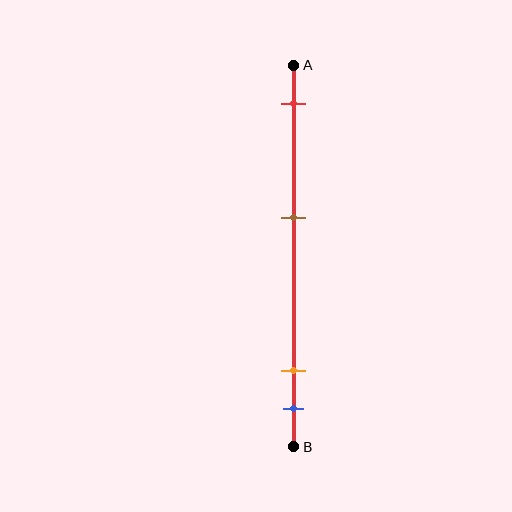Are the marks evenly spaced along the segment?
No, the marks are not evenly spaced.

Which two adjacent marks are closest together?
The orange and blue marks are the closest adjacent pair.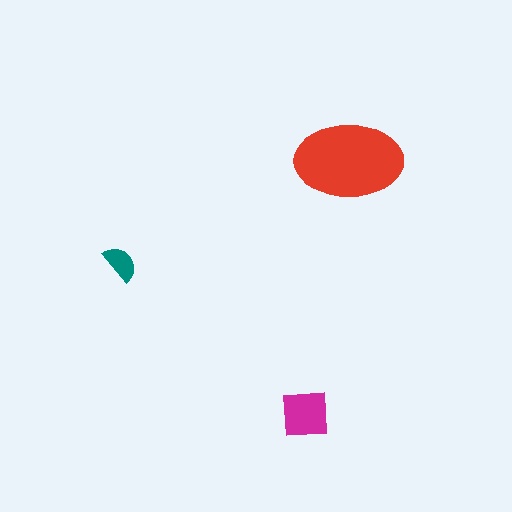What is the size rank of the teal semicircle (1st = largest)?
3rd.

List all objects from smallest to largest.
The teal semicircle, the magenta square, the red ellipse.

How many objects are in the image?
There are 3 objects in the image.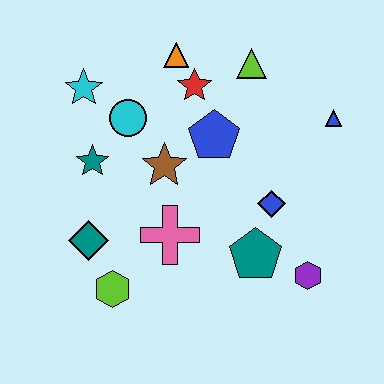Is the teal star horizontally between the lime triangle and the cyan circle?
No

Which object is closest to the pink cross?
The brown star is closest to the pink cross.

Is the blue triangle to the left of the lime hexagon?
No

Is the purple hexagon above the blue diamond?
No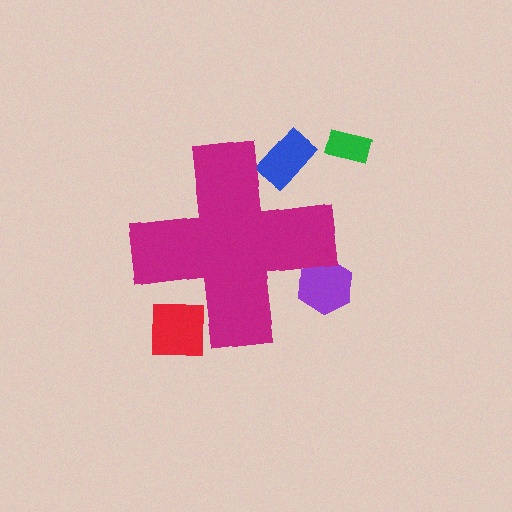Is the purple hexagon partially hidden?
Yes, the purple hexagon is partially hidden behind the magenta cross.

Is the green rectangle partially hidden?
No, the green rectangle is fully visible.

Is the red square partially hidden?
Yes, the red square is partially hidden behind the magenta cross.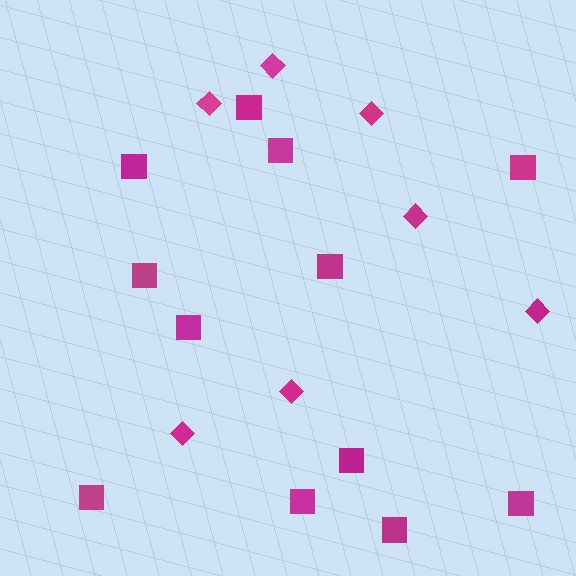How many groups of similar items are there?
There are 2 groups: one group of squares (12) and one group of diamonds (7).